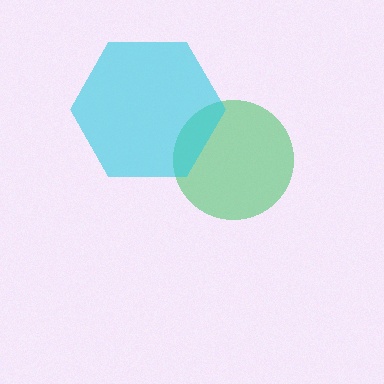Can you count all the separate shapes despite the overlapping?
Yes, there are 2 separate shapes.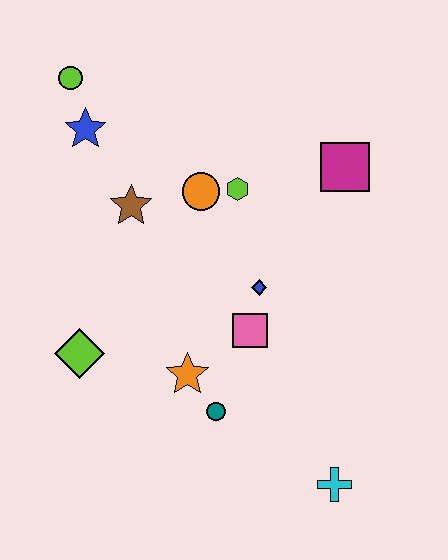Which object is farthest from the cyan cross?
The lime circle is farthest from the cyan cross.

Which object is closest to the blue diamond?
The pink square is closest to the blue diamond.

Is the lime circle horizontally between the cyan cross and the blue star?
No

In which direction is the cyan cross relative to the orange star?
The cyan cross is to the right of the orange star.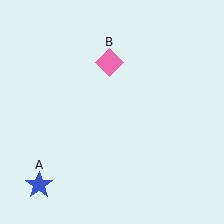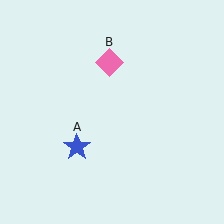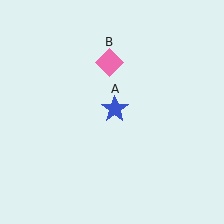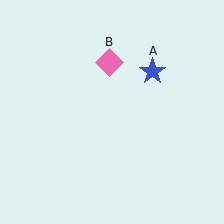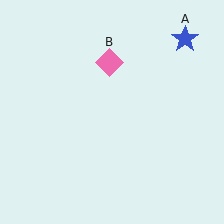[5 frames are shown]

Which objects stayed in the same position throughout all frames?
Pink diamond (object B) remained stationary.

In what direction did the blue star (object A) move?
The blue star (object A) moved up and to the right.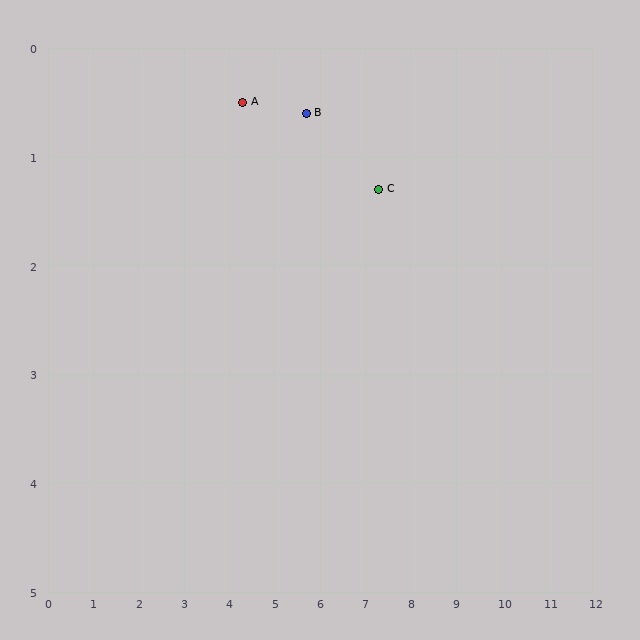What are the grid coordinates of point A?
Point A is at approximately (4.3, 0.5).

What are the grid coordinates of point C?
Point C is at approximately (7.3, 1.3).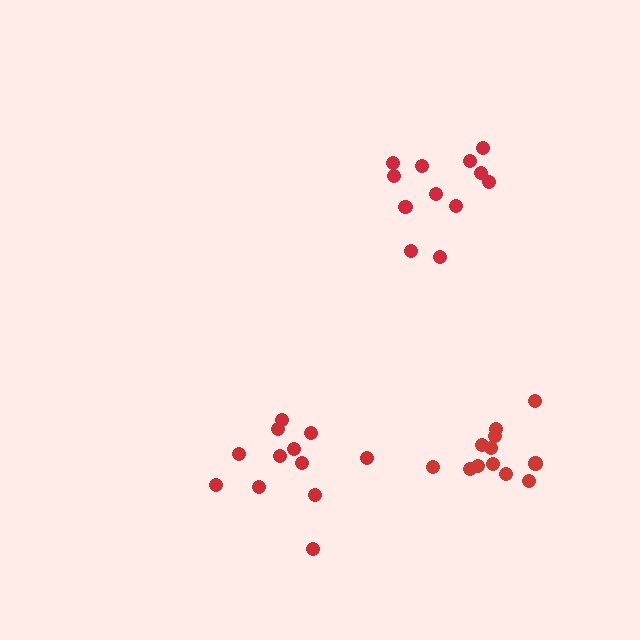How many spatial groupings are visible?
There are 3 spatial groupings.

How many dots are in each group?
Group 1: 12 dots, Group 2: 12 dots, Group 3: 12 dots (36 total).